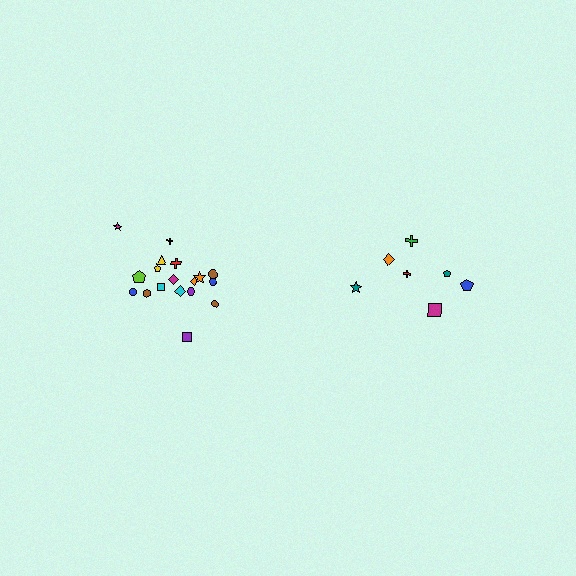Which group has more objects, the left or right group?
The left group.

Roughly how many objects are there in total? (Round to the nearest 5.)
Roughly 25 objects in total.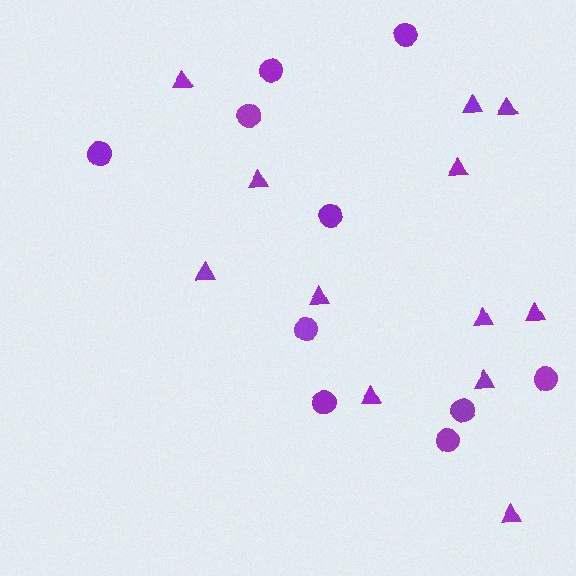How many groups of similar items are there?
There are 2 groups: one group of circles (10) and one group of triangles (12).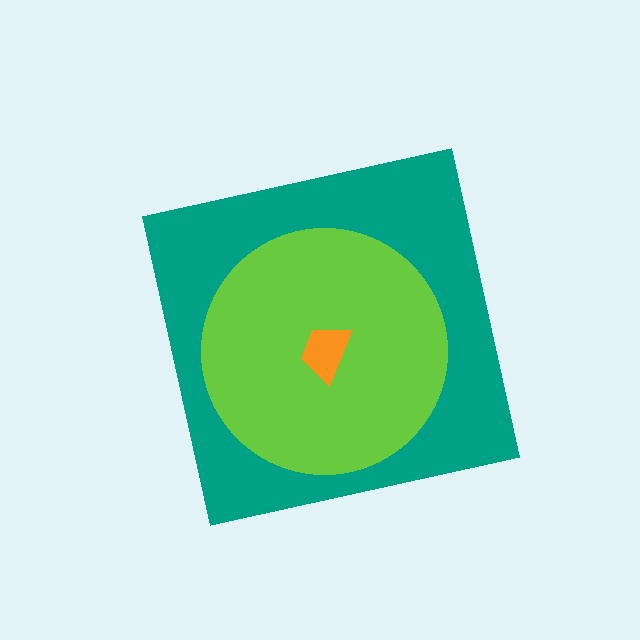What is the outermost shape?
The teal square.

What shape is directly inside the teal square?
The lime circle.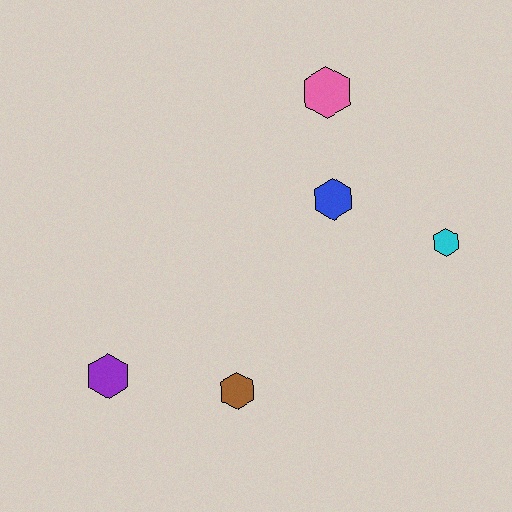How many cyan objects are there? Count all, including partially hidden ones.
There is 1 cyan object.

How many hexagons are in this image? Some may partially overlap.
There are 5 hexagons.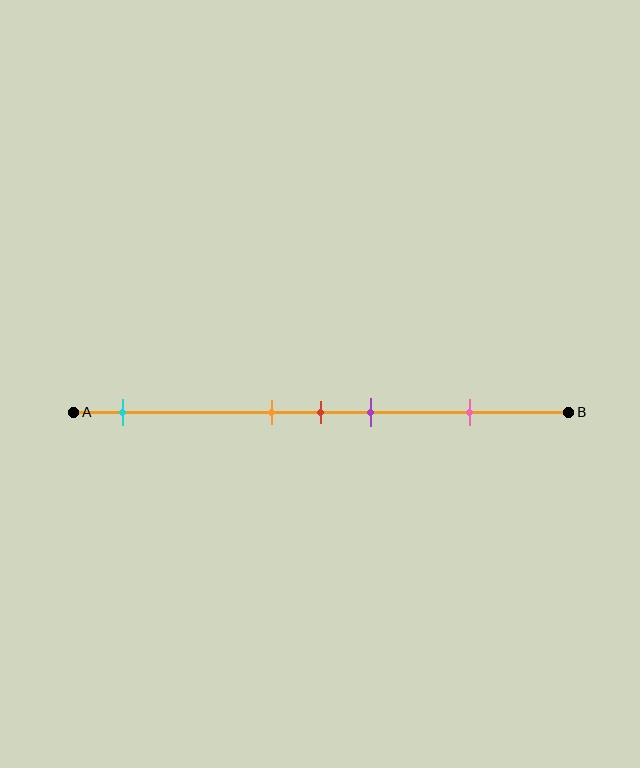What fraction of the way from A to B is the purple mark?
The purple mark is approximately 60% (0.6) of the way from A to B.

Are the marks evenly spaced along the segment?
No, the marks are not evenly spaced.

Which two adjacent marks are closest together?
The orange and red marks are the closest adjacent pair.